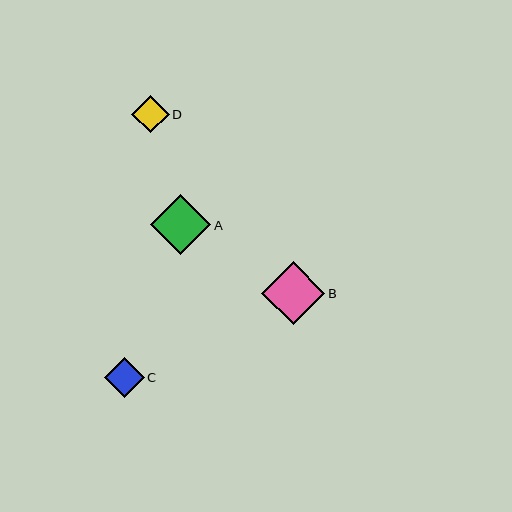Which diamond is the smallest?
Diamond D is the smallest with a size of approximately 37 pixels.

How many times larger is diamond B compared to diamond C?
Diamond B is approximately 1.6 times the size of diamond C.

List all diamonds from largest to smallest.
From largest to smallest: B, A, C, D.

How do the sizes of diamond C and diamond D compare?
Diamond C and diamond D are approximately the same size.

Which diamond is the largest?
Diamond B is the largest with a size of approximately 63 pixels.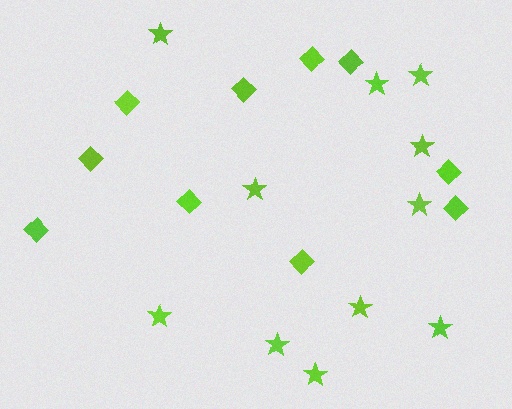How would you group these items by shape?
There are 2 groups: one group of diamonds (10) and one group of stars (11).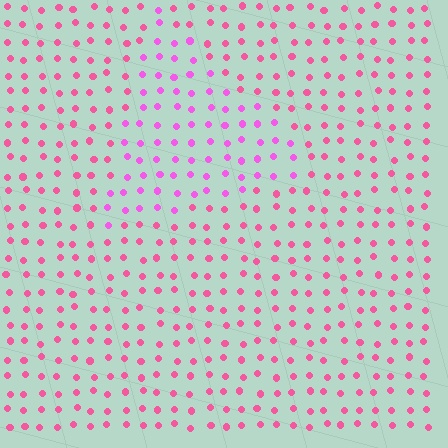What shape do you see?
I see a triangle.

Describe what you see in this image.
The image is filled with small pink elements in a uniform arrangement. A triangle-shaped region is visible where the elements are tinted to a slightly different hue, forming a subtle color boundary.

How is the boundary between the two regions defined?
The boundary is defined purely by a slight shift in hue (about 28 degrees). Spacing, size, and orientation are identical on both sides.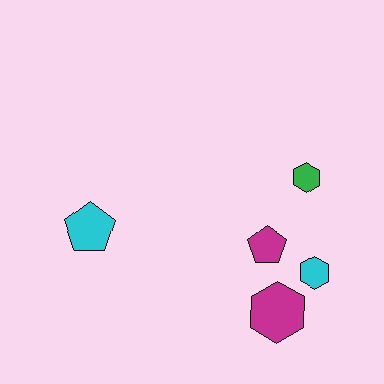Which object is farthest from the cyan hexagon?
The cyan pentagon is farthest from the cyan hexagon.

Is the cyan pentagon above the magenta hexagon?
Yes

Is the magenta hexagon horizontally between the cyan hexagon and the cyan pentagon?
Yes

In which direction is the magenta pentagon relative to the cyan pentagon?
The magenta pentagon is to the right of the cyan pentagon.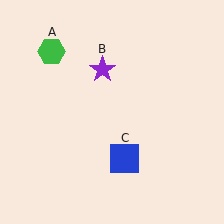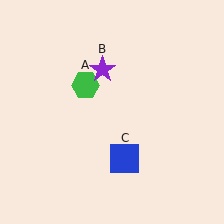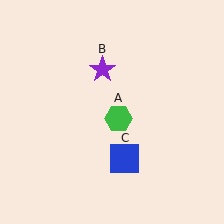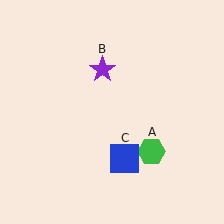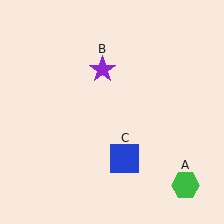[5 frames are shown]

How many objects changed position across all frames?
1 object changed position: green hexagon (object A).